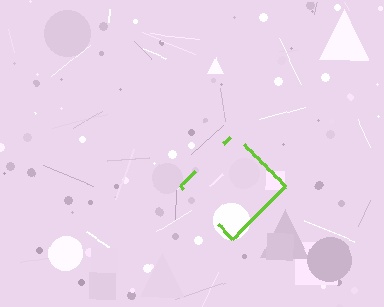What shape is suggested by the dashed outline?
The dashed outline suggests a diamond.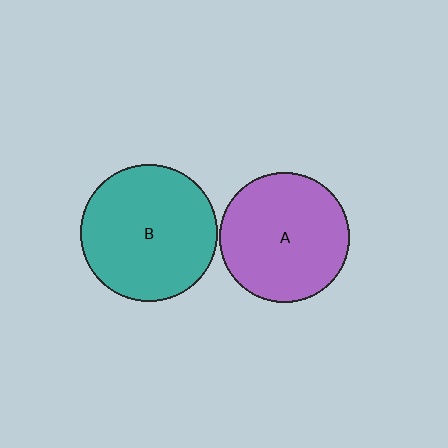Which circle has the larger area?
Circle B (teal).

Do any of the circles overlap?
No, none of the circles overlap.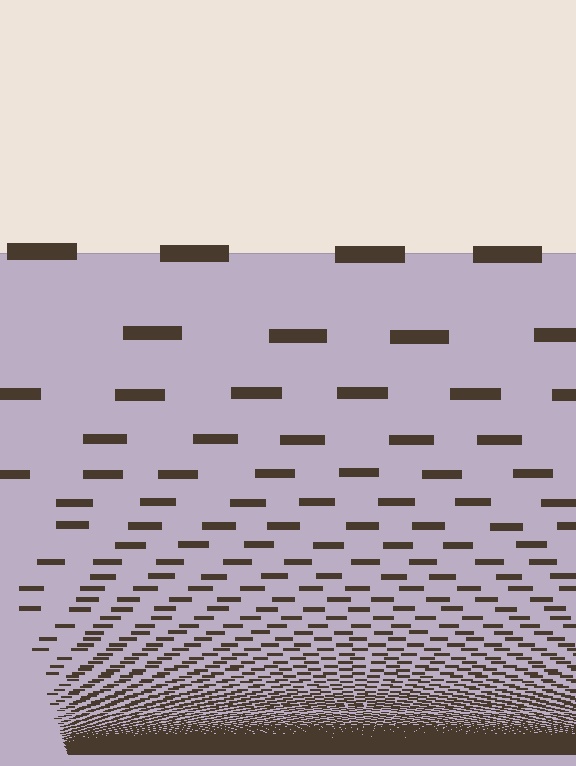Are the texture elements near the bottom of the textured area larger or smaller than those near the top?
Smaller. The gradient is inverted — elements near the bottom are smaller and denser.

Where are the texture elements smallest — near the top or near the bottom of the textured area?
Near the bottom.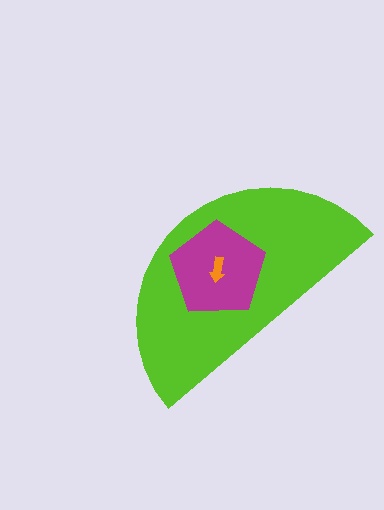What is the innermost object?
The orange arrow.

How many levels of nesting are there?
3.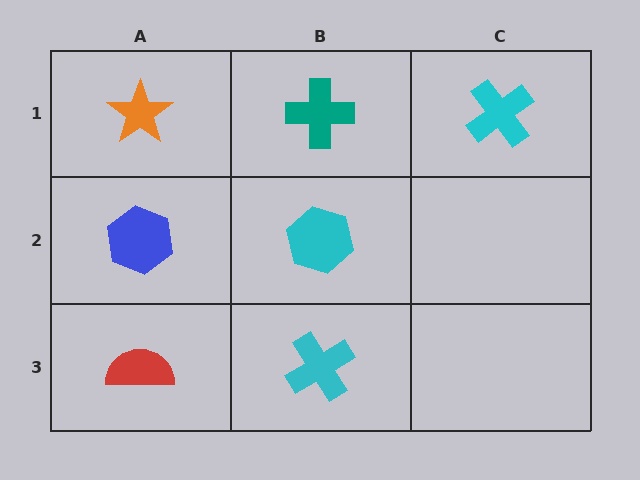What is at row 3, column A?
A red semicircle.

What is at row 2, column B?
A cyan hexagon.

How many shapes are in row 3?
2 shapes.